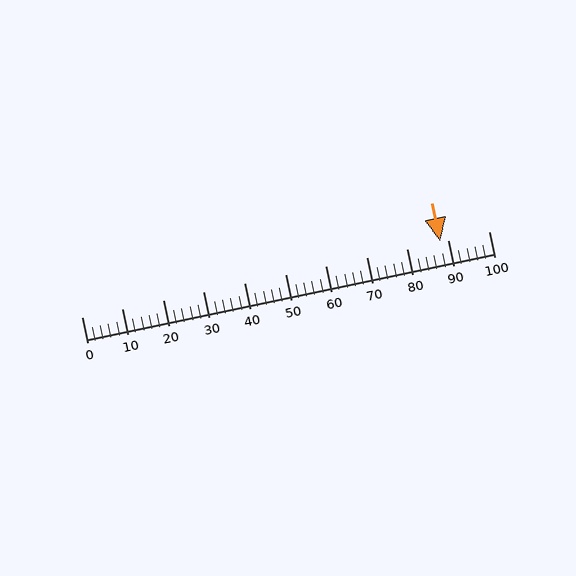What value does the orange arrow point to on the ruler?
The orange arrow points to approximately 88.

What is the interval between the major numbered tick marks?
The major tick marks are spaced 10 units apart.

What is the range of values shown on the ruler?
The ruler shows values from 0 to 100.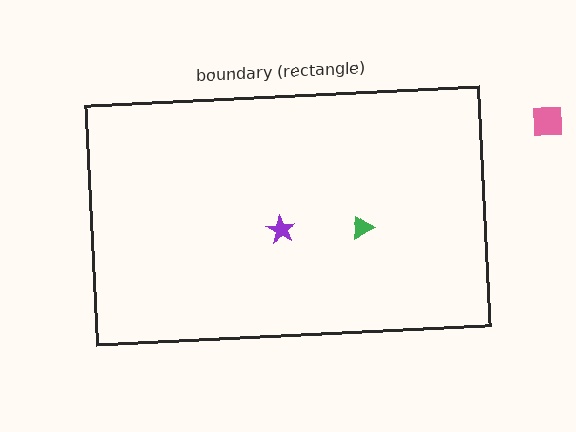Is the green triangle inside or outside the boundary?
Inside.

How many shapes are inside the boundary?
2 inside, 1 outside.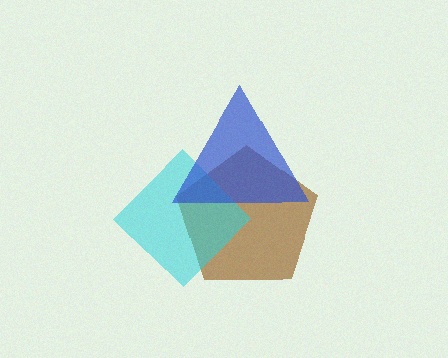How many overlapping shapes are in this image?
There are 3 overlapping shapes in the image.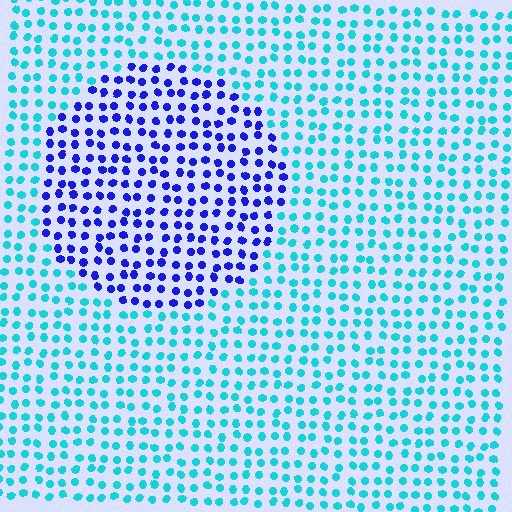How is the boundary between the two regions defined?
The boundary is defined purely by a slight shift in hue (about 58 degrees). Spacing, size, and orientation are identical on both sides.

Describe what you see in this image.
The image is filled with small cyan elements in a uniform arrangement. A circle-shaped region is visible where the elements are tinted to a slightly different hue, forming a subtle color boundary.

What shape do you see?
I see a circle.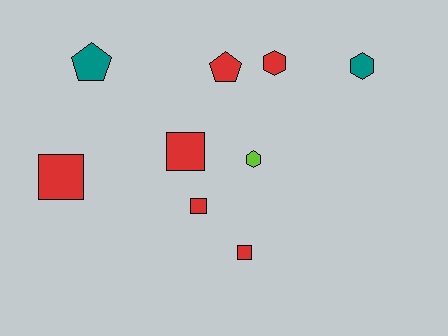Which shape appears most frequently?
Square, with 4 objects.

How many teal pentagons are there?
There is 1 teal pentagon.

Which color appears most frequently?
Red, with 6 objects.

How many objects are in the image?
There are 9 objects.